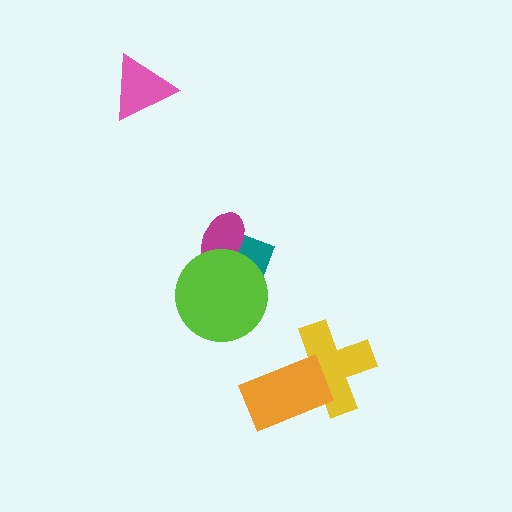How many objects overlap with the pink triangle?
0 objects overlap with the pink triangle.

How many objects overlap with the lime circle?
2 objects overlap with the lime circle.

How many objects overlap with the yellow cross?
1 object overlaps with the yellow cross.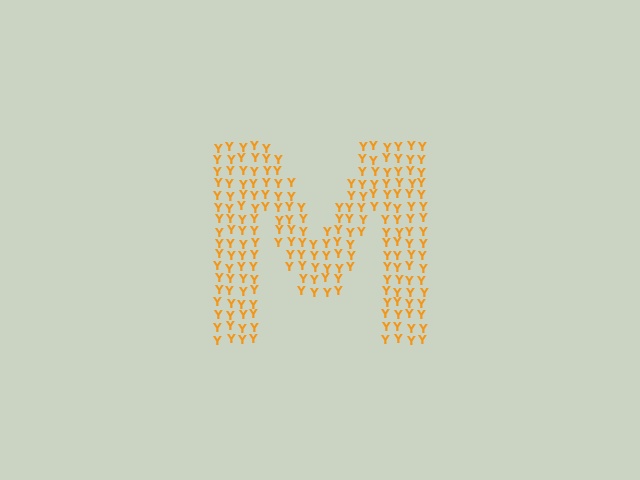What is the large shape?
The large shape is the letter M.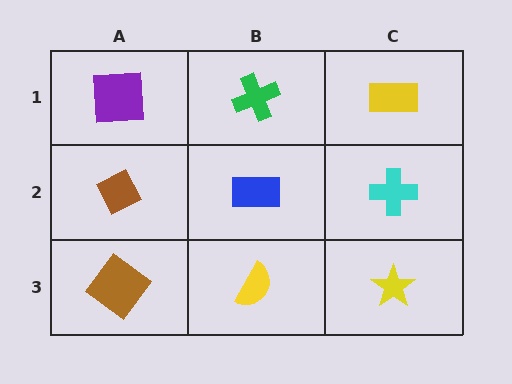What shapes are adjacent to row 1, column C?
A cyan cross (row 2, column C), a green cross (row 1, column B).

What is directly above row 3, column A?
A brown diamond.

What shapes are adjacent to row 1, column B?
A blue rectangle (row 2, column B), a purple square (row 1, column A), a yellow rectangle (row 1, column C).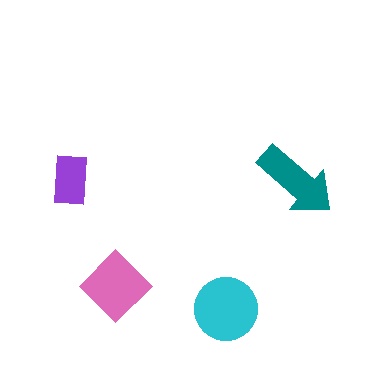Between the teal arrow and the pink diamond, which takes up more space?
The pink diamond.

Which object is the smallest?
The purple rectangle.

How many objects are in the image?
There are 4 objects in the image.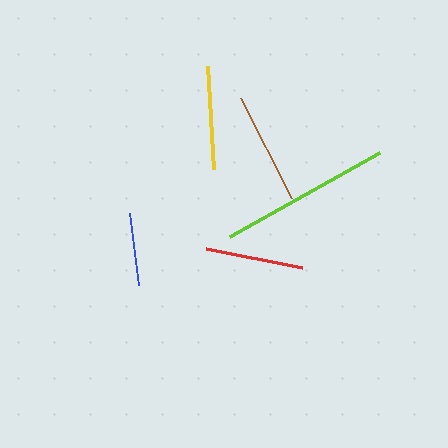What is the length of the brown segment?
The brown segment is approximately 112 pixels long.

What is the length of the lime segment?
The lime segment is approximately 172 pixels long.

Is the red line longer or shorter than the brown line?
The brown line is longer than the red line.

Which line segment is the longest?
The lime line is the longest at approximately 172 pixels.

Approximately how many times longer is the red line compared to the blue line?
The red line is approximately 1.3 times the length of the blue line.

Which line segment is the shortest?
The blue line is the shortest at approximately 73 pixels.